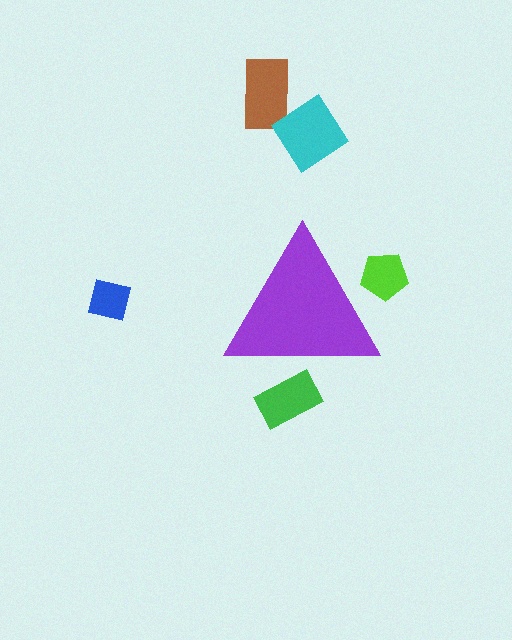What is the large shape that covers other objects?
A purple triangle.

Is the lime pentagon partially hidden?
Yes, the lime pentagon is partially hidden behind the purple triangle.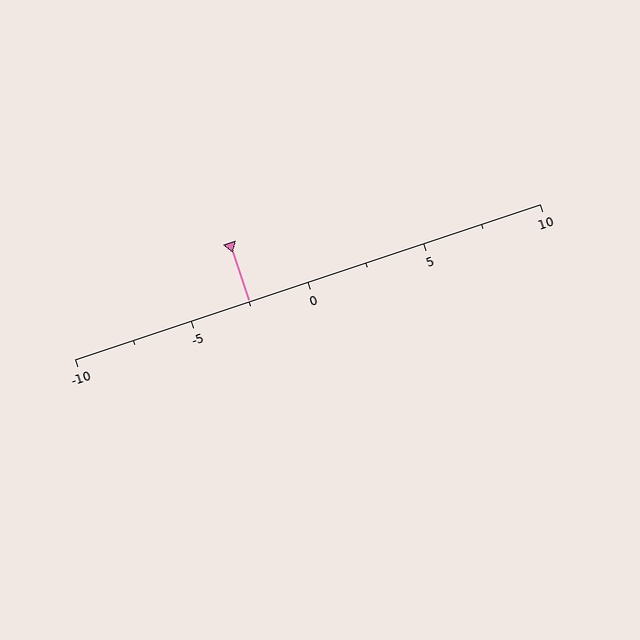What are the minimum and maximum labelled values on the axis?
The axis runs from -10 to 10.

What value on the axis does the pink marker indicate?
The marker indicates approximately -2.5.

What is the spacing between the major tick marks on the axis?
The major ticks are spaced 5 apart.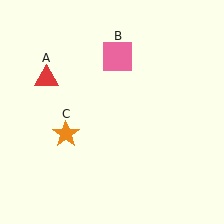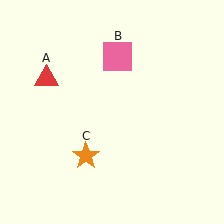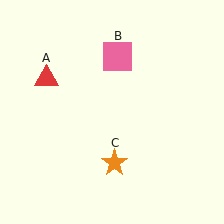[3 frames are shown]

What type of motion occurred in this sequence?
The orange star (object C) rotated counterclockwise around the center of the scene.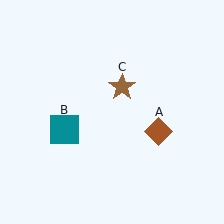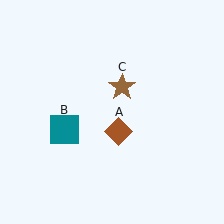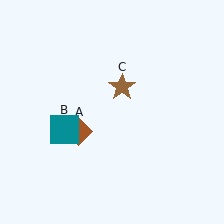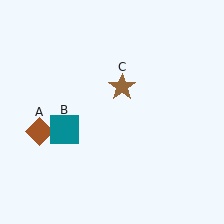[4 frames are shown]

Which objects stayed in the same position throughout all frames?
Teal square (object B) and brown star (object C) remained stationary.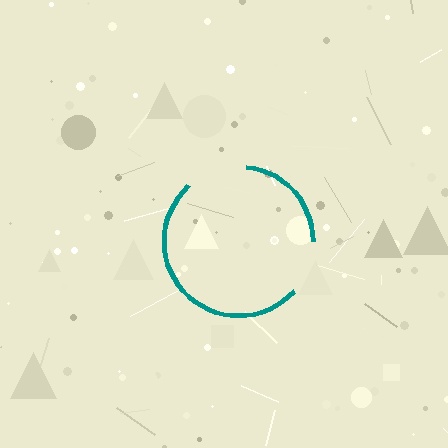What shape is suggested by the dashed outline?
The dashed outline suggests a circle.